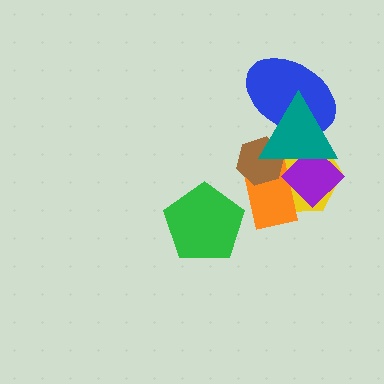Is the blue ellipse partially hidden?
Yes, it is partially covered by another shape.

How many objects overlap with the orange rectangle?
4 objects overlap with the orange rectangle.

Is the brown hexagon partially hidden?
Yes, it is partially covered by another shape.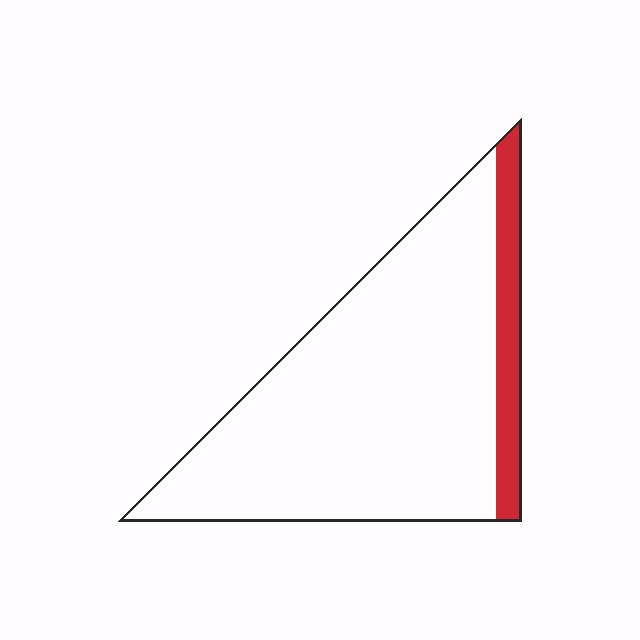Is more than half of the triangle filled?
No.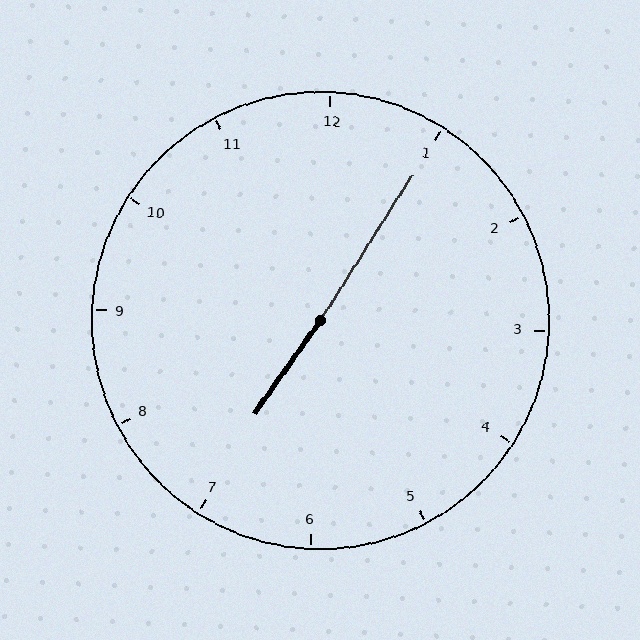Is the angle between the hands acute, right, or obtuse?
It is obtuse.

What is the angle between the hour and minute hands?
Approximately 178 degrees.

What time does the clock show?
7:05.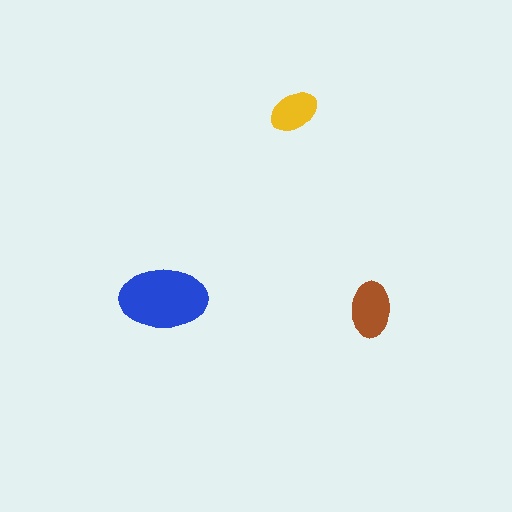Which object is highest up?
The yellow ellipse is topmost.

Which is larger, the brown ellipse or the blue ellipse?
The blue one.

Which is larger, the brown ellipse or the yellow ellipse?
The brown one.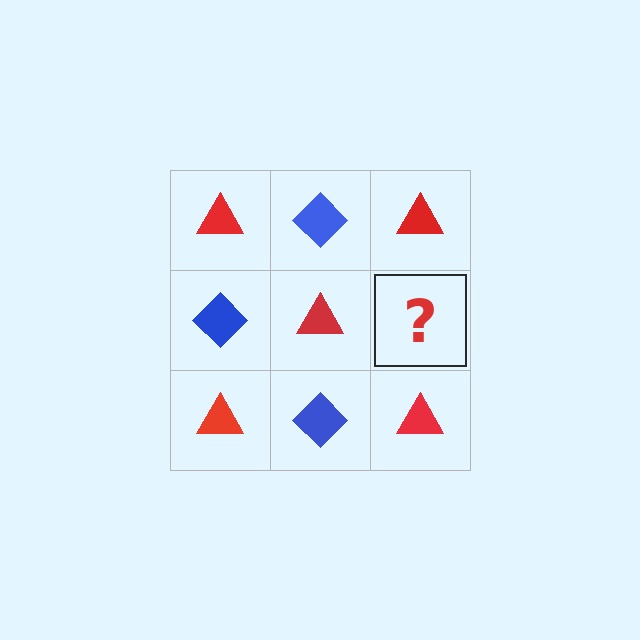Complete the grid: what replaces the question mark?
The question mark should be replaced with a blue diamond.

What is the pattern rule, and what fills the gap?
The rule is that it alternates red triangle and blue diamond in a checkerboard pattern. The gap should be filled with a blue diamond.